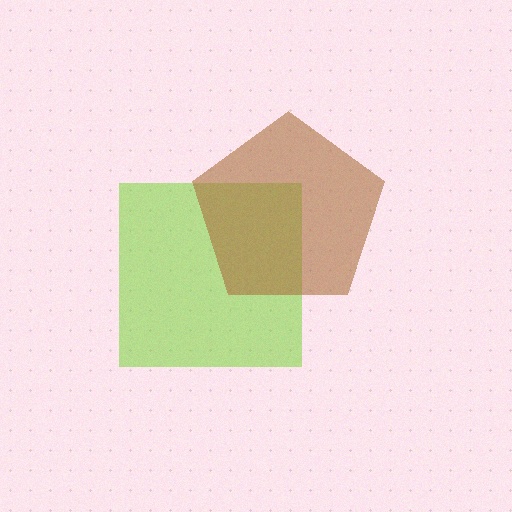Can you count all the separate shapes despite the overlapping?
Yes, there are 2 separate shapes.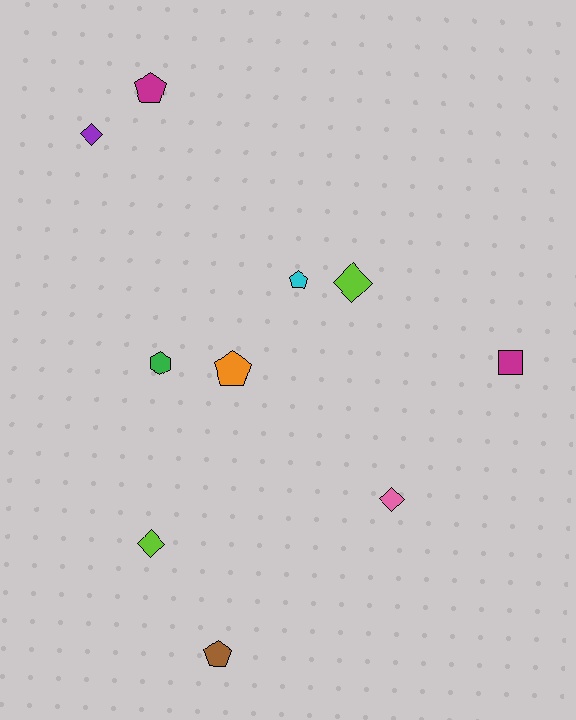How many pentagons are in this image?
There are 4 pentagons.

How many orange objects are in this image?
There is 1 orange object.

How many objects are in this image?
There are 10 objects.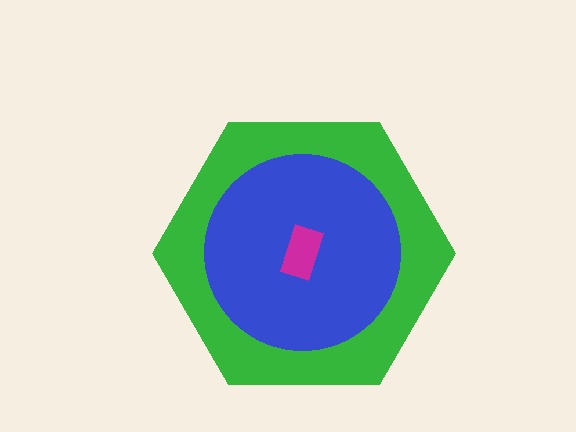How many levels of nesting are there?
3.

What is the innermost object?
The magenta rectangle.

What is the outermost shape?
The green hexagon.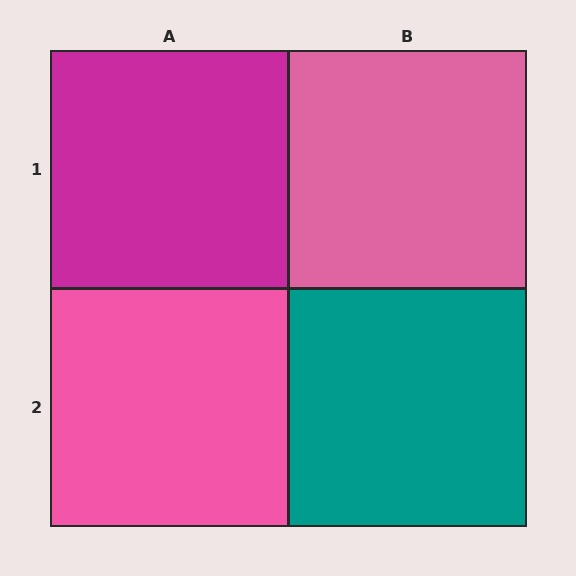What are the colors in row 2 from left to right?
Pink, teal.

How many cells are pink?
2 cells are pink.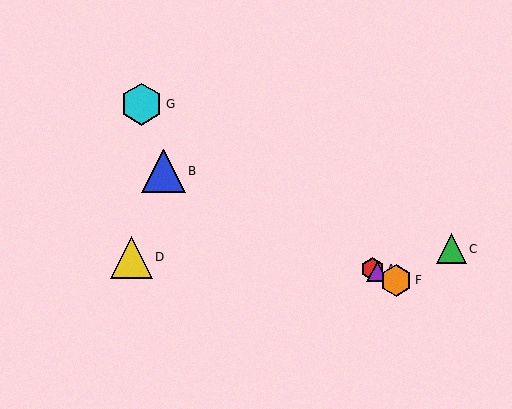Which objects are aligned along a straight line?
Objects A, B, E, F are aligned along a straight line.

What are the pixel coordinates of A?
Object A is at (372, 269).